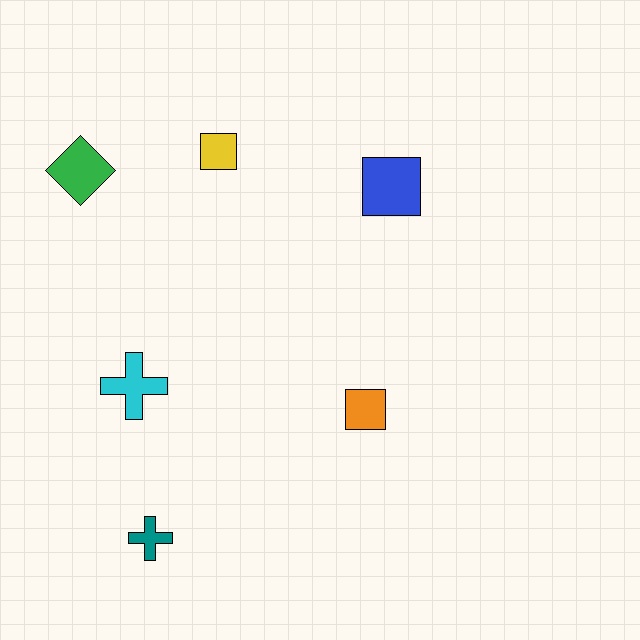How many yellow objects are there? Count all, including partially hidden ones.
There is 1 yellow object.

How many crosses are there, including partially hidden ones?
There are 2 crosses.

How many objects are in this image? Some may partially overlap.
There are 6 objects.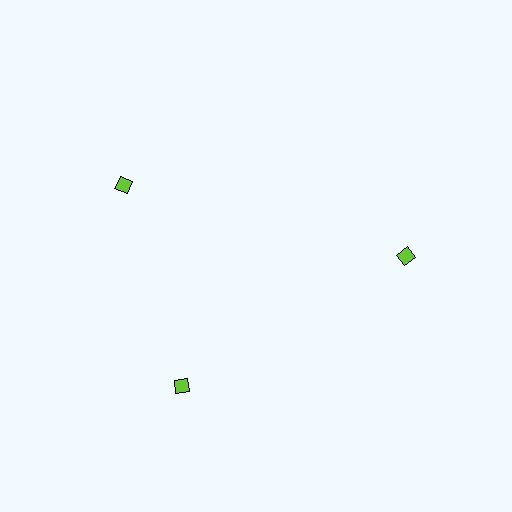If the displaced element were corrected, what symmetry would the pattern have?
It would have 3-fold rotational symmetry — the pattern would map onto itself every 120 degrees.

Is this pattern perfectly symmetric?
No. The 3 lime diamonds are arranged in a ring, but one element near the 11 o'clock position is rotated out of alignment along the ring, breaking the 3-fold rotational symmetry.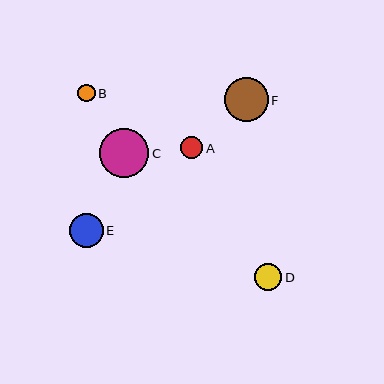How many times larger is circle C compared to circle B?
Circle C is approximately 2.8 times the size of circle B.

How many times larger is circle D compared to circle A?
Circle D is approximately 1.2 times the size of circle A.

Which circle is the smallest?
Circle B is the smallest with a size of approximately 18 pixels.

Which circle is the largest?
Circle C is the largest with a size of approximately 49 pixels.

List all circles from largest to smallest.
From largest to smallest: C, F, E, D, A, B.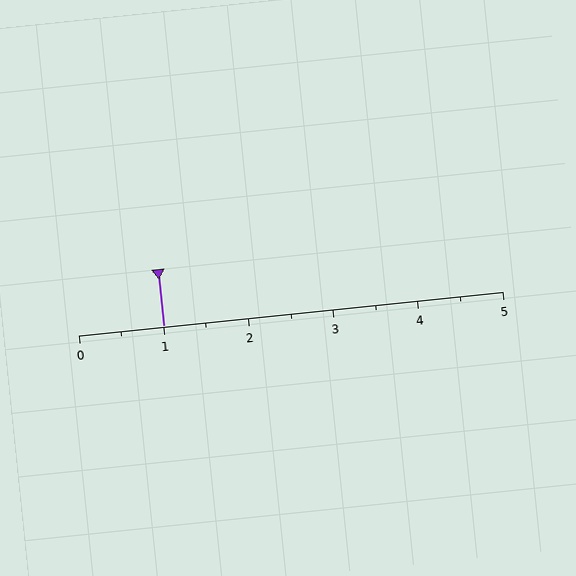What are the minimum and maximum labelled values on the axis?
The axis runs from 0 to 5.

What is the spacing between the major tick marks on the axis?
The major ticks are spaced 1 apart.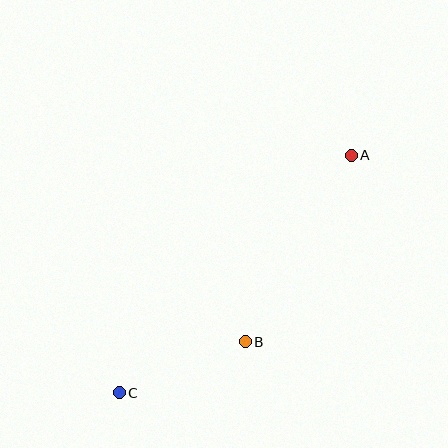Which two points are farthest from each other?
Points A and C are farthest from each other.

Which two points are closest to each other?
Points B and C are closest to each other.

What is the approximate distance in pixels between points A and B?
The distance between A and B is approximately 215 pixels.